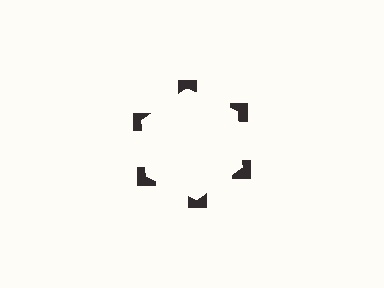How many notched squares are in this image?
There are 6 — one at each vertex of the illusory hexagon.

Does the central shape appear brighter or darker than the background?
It typically appears slightly brighter than the background, even though no actual brightness change is drawn.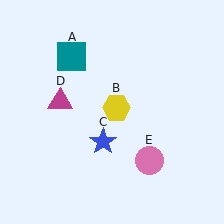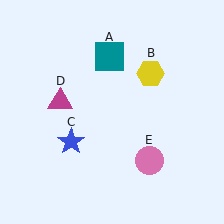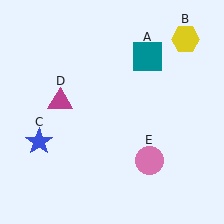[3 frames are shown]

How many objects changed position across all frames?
3 objects changed position: teal square (object A), yellow hexagon (object B), blue star (object C).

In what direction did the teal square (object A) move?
The teal square (object A) moved right.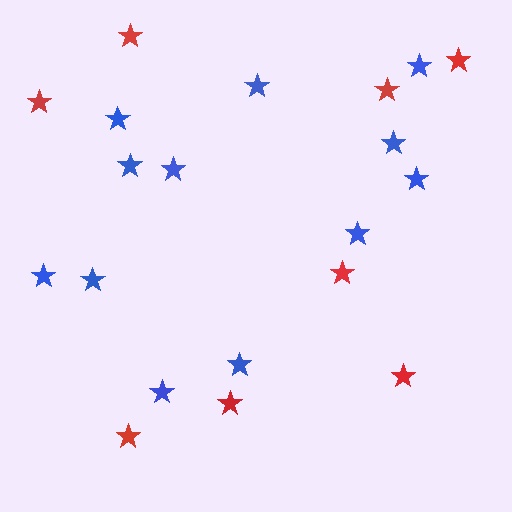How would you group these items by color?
There are 2 groups: one group of red stars (8) and one group of blue stars (12).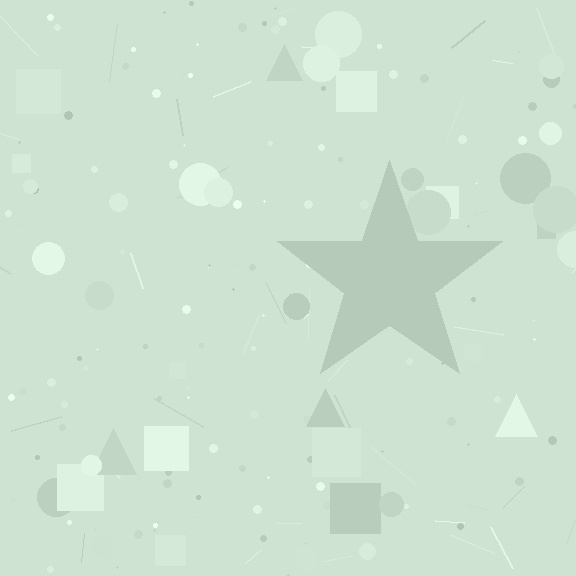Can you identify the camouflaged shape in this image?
The camouflaged shape is a star.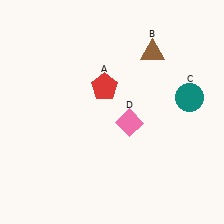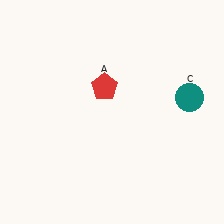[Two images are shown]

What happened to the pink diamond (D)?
The pink diamond (D) was removed in Image 2. It was in the bottom-right area of Image 1.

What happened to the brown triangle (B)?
The brown triangle (B) was removed in Image 2. It was in the top-right area of Image 1.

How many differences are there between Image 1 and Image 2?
There are 2 differences between the two images.